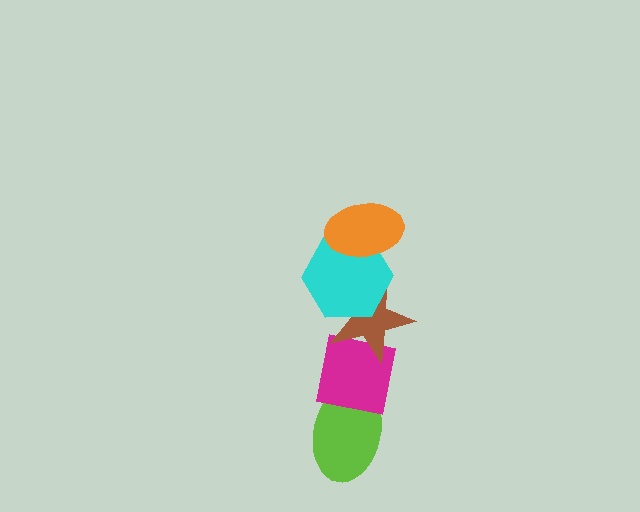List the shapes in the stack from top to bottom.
From top to bottom: the orange ellipse, the cyan hexagon, the brown star, the magenta square, the lime ellipse.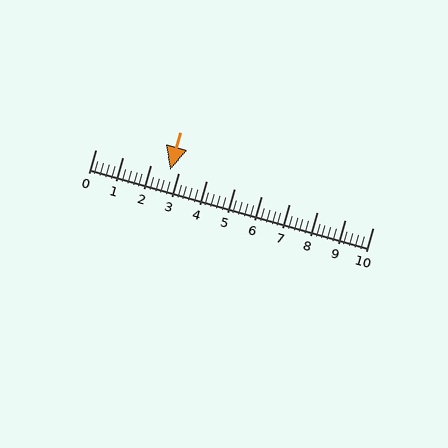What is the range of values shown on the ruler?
The ruler shows values from 0 to 10.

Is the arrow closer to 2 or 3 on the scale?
The arrow is closer to 3.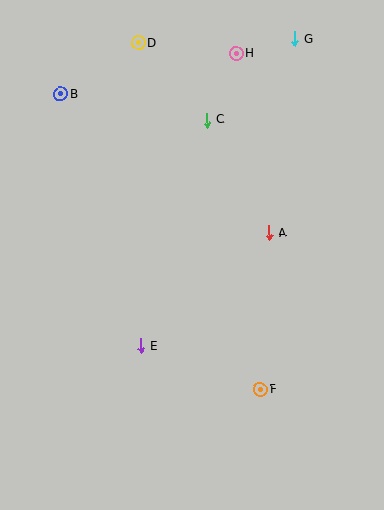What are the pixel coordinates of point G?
Point G is at (295, 39).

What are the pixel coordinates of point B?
Point B is at (61, 94).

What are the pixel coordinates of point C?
Point C is at (207, 120).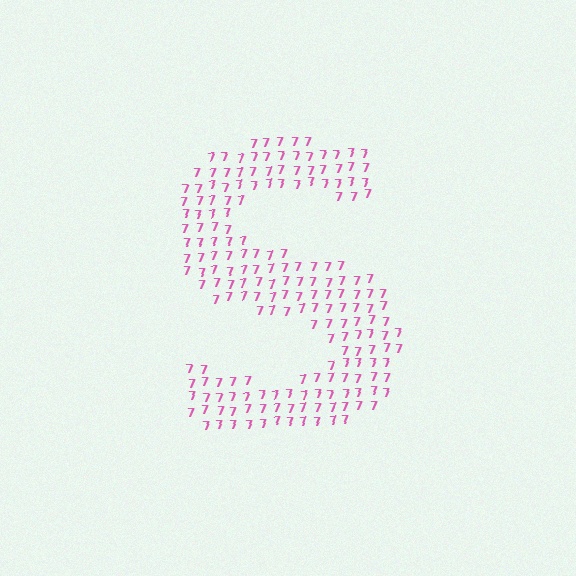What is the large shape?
The large shape is the letter S.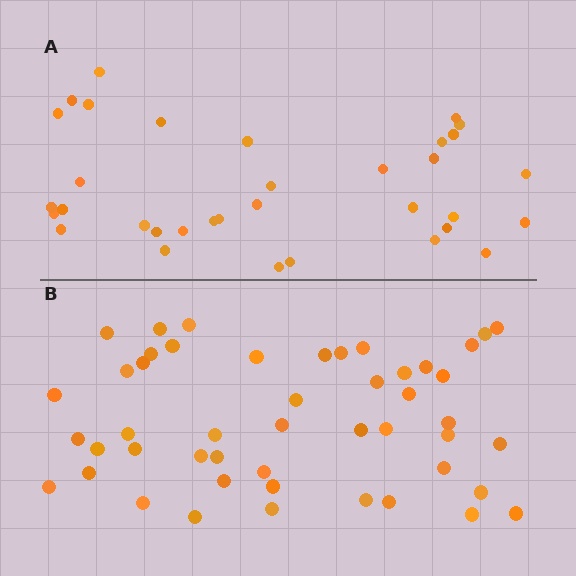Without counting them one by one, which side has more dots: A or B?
Region B (the bottom region) has more dots.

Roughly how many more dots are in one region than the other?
Region B has approximately 15 more dots than region A.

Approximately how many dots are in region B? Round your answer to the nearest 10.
About 50 dots. (The exact count is 48, which rounds to 50.)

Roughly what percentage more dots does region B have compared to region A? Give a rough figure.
About 40% more.